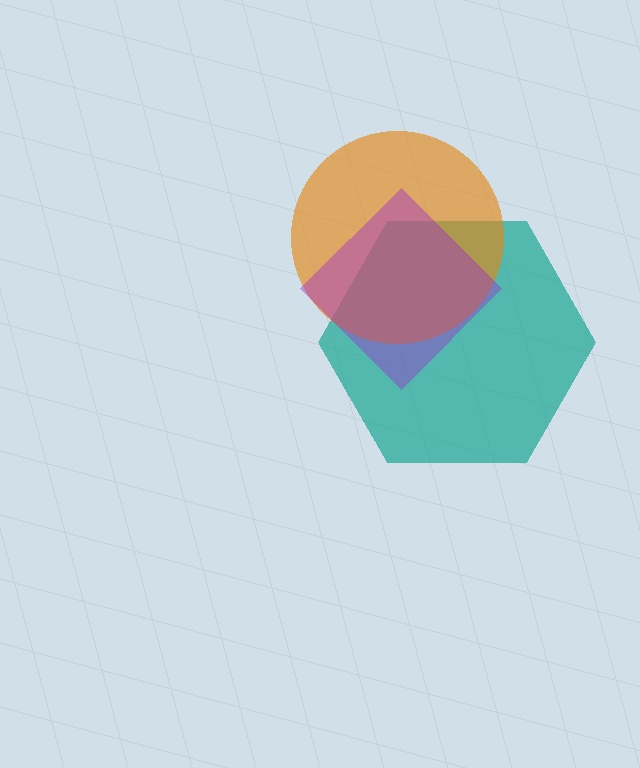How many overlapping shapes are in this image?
There are 3 overlapping shapes in the image.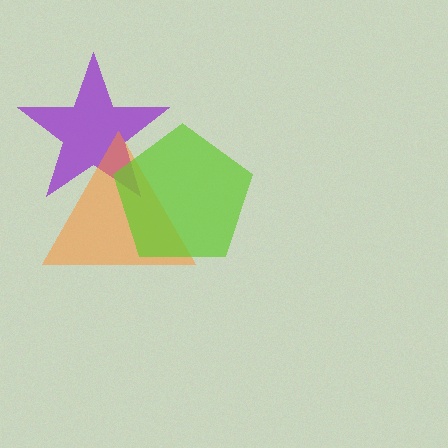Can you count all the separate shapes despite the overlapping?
Yes, there are 3 separate shapes.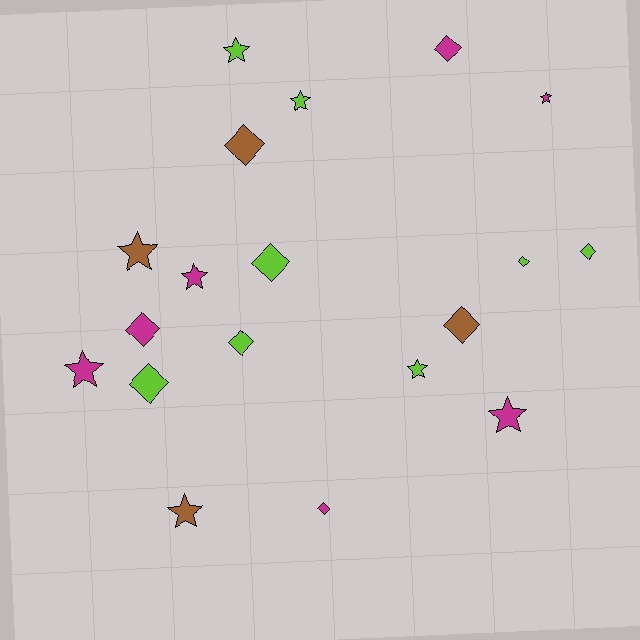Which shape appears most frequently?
Diamond, with 10 objects.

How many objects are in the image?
There are 19 objects.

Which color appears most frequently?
Lime, with 8 objects.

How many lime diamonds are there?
There are 5 lime diamonds.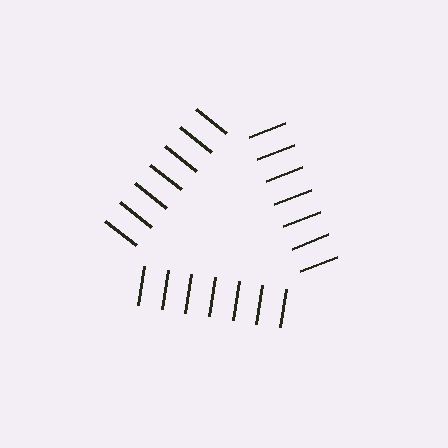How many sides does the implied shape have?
3 sides — the line-ends trace a triangle.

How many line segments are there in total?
21 — 7 along each of the 3 edges.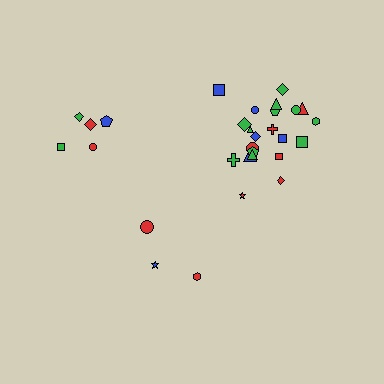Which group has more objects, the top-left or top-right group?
The top-right group.